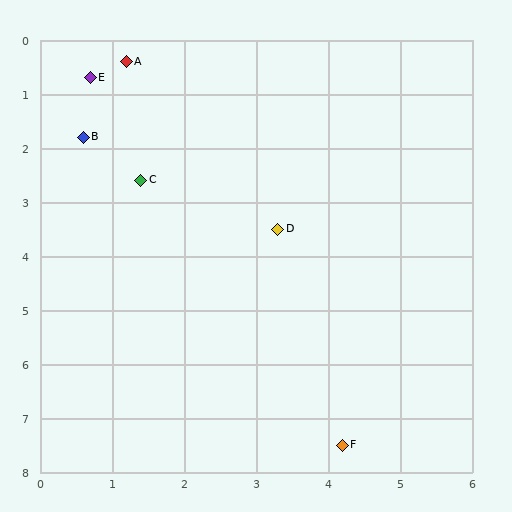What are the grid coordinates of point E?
Point E is at approximately (0.7, 0.7).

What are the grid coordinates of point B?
Point B is at approximately (0.6, 1.8).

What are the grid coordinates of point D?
Point D is at approximately (3.3, 3.5).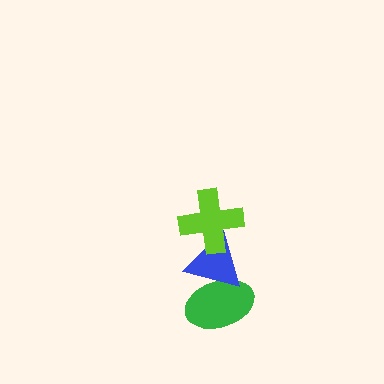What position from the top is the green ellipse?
The green ellipse is 3rd from the top.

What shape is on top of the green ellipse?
The blue triangle is on top of the green ellipse.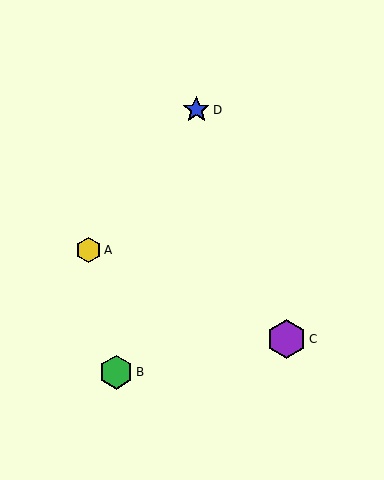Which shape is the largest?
The purple hexagon (labeled C) is the largest.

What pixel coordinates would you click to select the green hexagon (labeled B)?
Click at (116, 372) to select the green hexagon B.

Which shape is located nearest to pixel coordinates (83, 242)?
The yellow hexagon (labeled A) at (88, 250) is nearest to that location.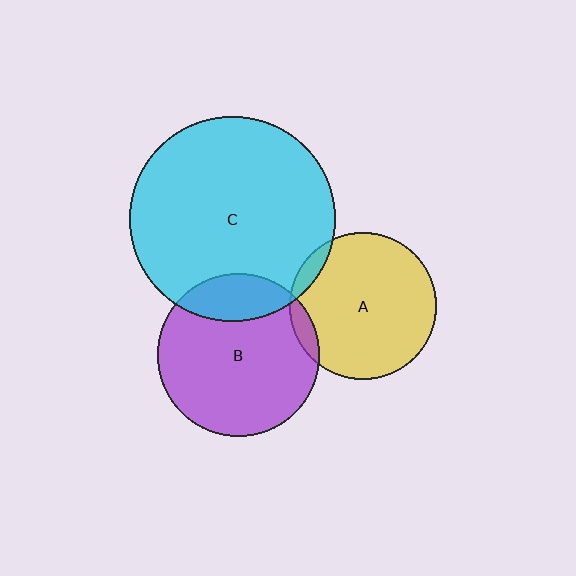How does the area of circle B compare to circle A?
Approximately 1.2 times.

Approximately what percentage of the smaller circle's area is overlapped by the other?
Approximately 20%.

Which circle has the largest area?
Circle C (cyan).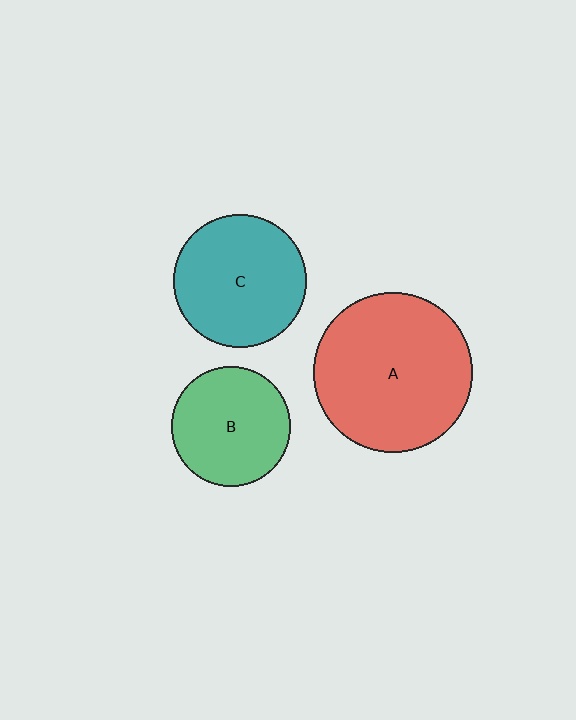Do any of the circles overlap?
No, none of the circles overlap.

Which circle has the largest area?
Circle A (red).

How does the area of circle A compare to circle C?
Approximately 1.4 times.